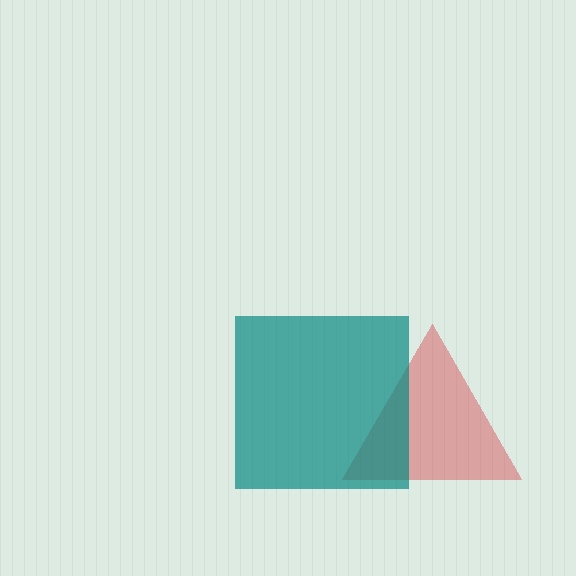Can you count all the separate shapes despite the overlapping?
Yes, there are 2 separate shapes.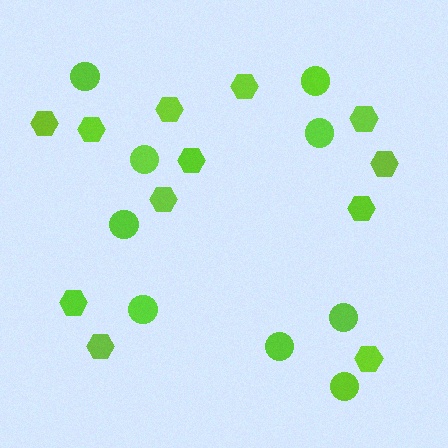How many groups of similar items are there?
There are 2 groups: one group of hexagons (12) and one group of circles (9).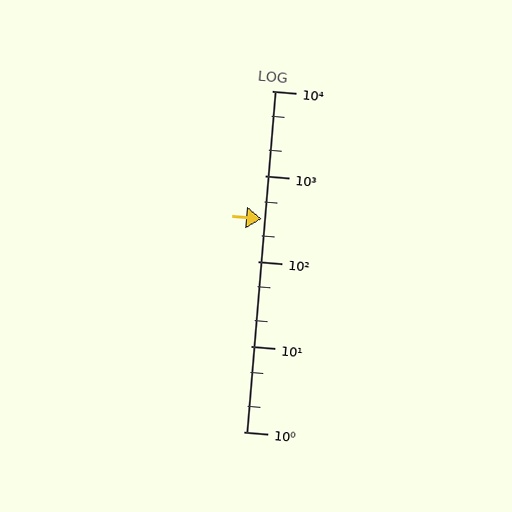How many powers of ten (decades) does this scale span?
The scale spans 4 decades, from 1 to 10000.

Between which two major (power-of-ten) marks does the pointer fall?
The pointer is between 100 and 1000.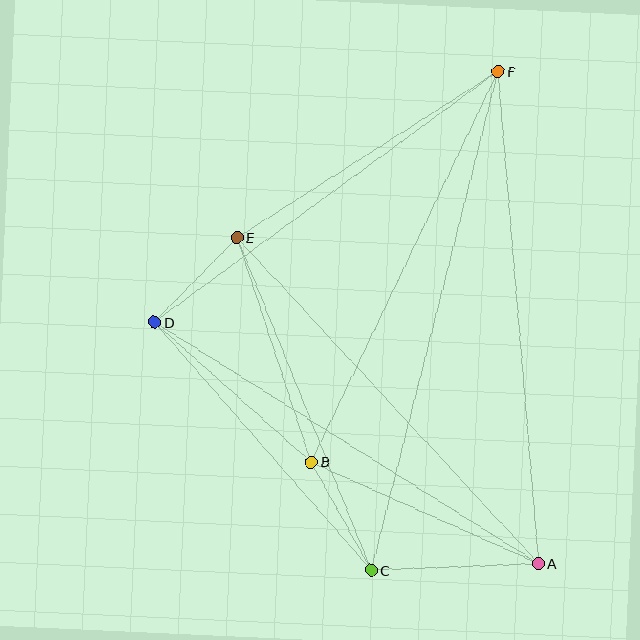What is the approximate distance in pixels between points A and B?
The distance between A and B is approximately 249 pixels.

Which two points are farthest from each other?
Points C and F are farthest from each other.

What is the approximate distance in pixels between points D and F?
The distance between D and F is approximately 425 pixels.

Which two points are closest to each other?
Points D and E are closest to each other.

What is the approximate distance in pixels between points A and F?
The distance between A and F is approximately 494 pixels.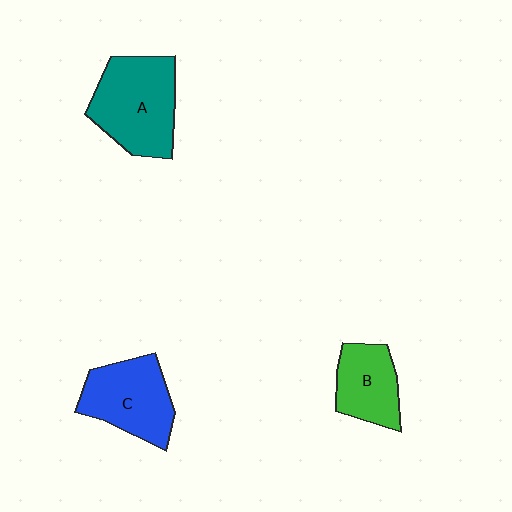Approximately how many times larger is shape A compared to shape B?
Approximately 1.6 times.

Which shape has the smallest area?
Shape B (green).